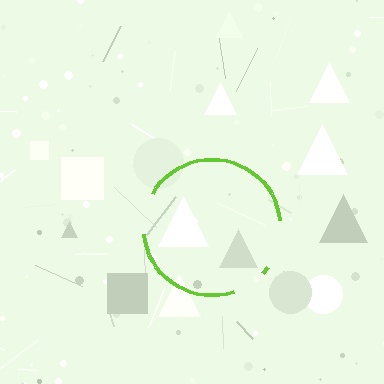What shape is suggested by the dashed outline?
The dashed outline suggests a circle.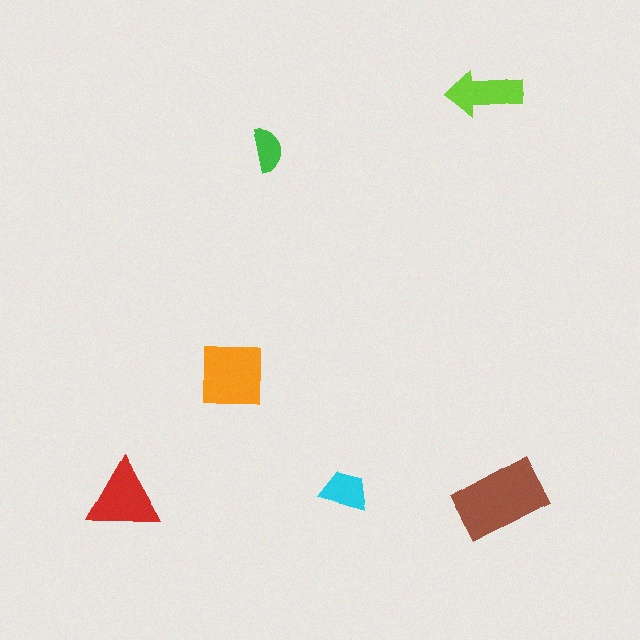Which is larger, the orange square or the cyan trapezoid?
The orange square.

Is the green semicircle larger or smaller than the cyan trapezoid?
Smaller.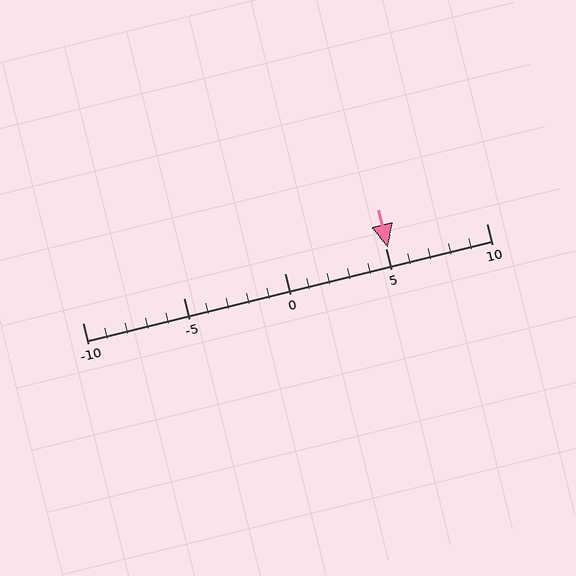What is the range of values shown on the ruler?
The ruler shows values from -10 to 10.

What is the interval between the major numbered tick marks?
The major tick marks are spaced 5 units apart.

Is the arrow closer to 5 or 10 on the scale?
The arrow is closer to 5.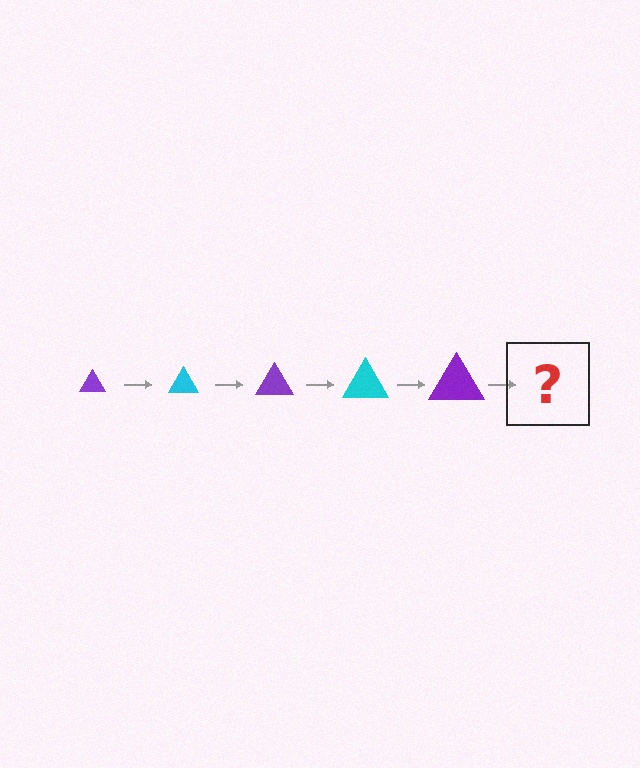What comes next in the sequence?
The next element should be a cyan triangle, larger than the previous one.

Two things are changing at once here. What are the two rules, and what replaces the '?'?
The two rules are that the triangle grows larger each step and the color cycles through purple and cyan. The '?' should be a cyan triangle, larger than the previous one.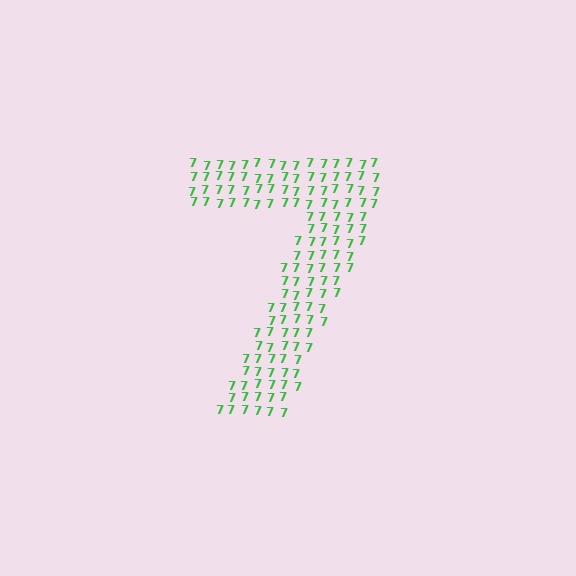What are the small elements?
The small elements are digit 7's.